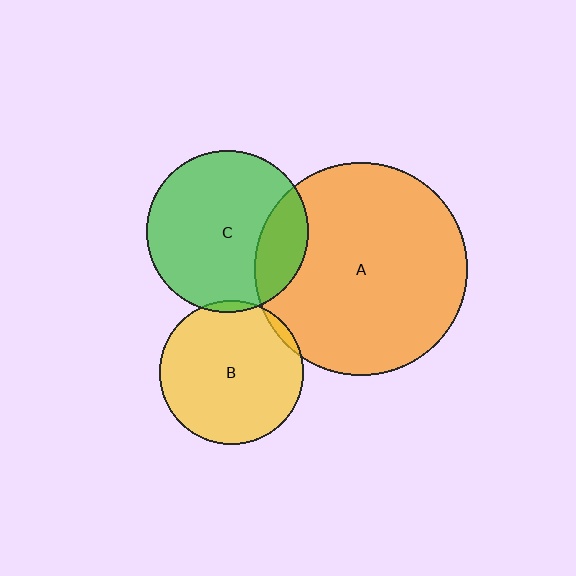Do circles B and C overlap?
Yes.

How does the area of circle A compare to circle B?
Approximately 2.2 times.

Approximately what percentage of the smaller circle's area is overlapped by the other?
Approximately 5%.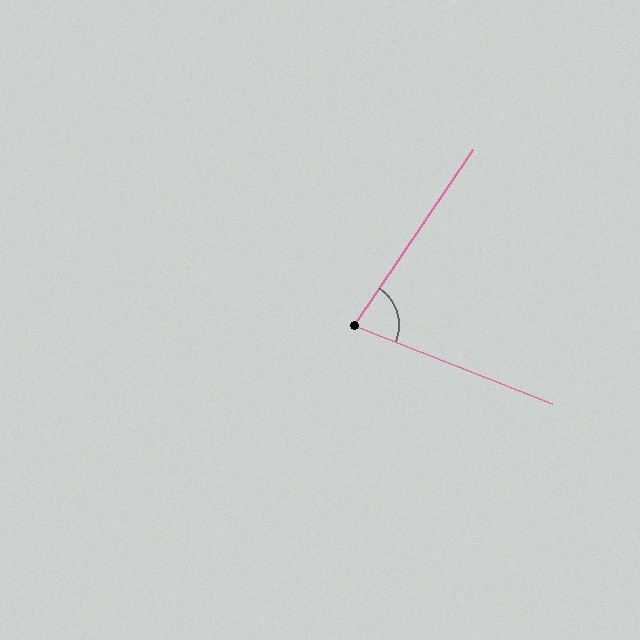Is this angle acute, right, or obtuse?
It is acute.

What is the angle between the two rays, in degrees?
Approximately 78 degrees.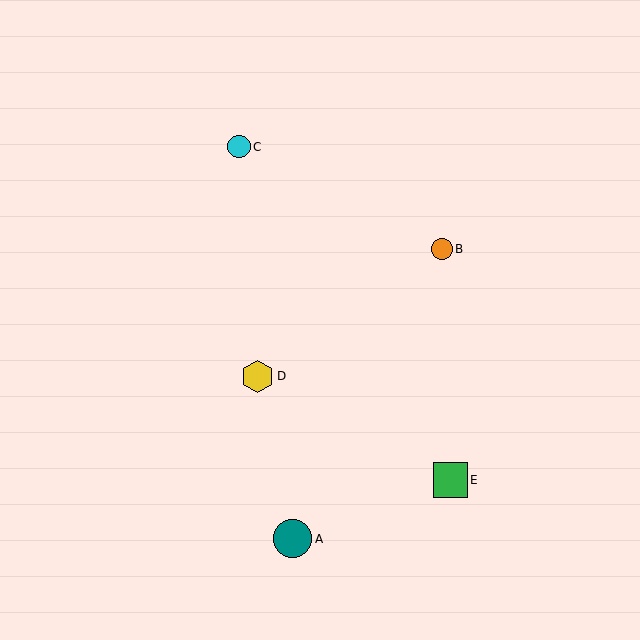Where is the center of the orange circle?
The center of the orange circle is at (442, 249).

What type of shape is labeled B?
Shape B is an orange circle.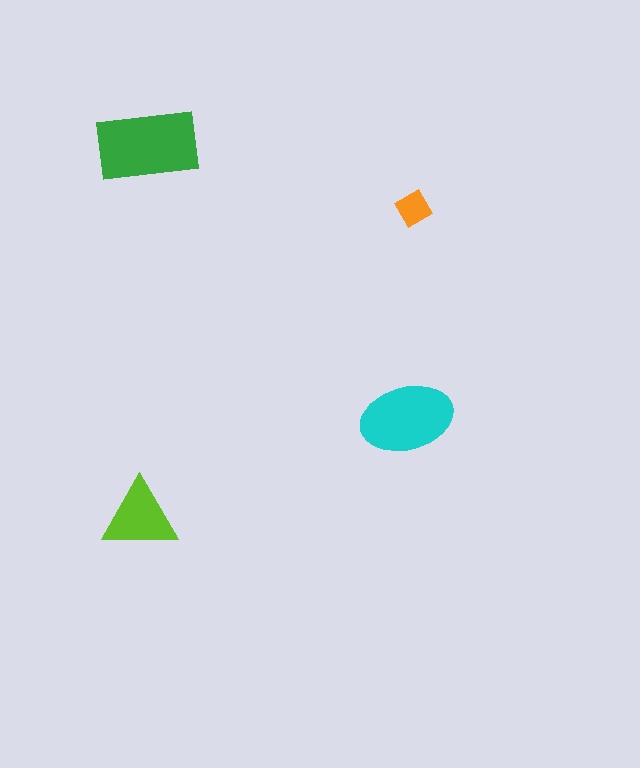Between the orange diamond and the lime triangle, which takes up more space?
The lime triangle.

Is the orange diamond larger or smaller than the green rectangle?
Smaller.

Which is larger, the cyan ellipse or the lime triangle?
The cyan ellipse.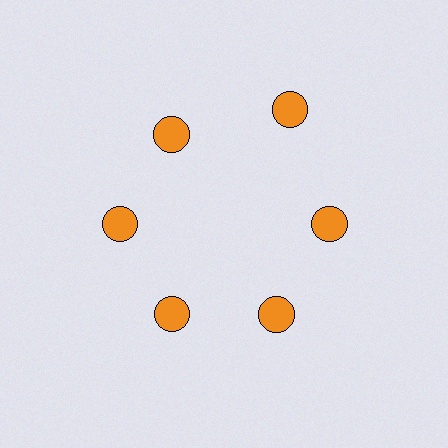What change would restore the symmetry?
The symmetry would be restored by moving it inward, back onto the ring so that all 6 circles sit at equal angles and equal distance from the center.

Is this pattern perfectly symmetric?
No. The 6 orange circles are arranged in a ring, but one element near the 1 o'clock position is pushed outward from the center, breaking the 6-fold rotational symmetry.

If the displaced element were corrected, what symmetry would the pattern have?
It would have 6-fold rotational symmetry — the pattern would map onto itself every 60 degrees.